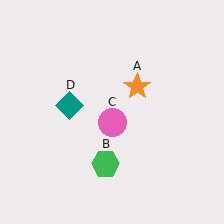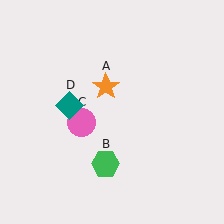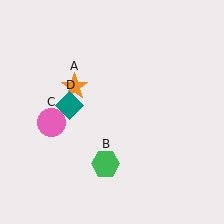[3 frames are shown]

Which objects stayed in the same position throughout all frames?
Green hexagon (object B) and teal diamond (object D) remained stationary.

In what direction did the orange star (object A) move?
The orange star (object A) moved left.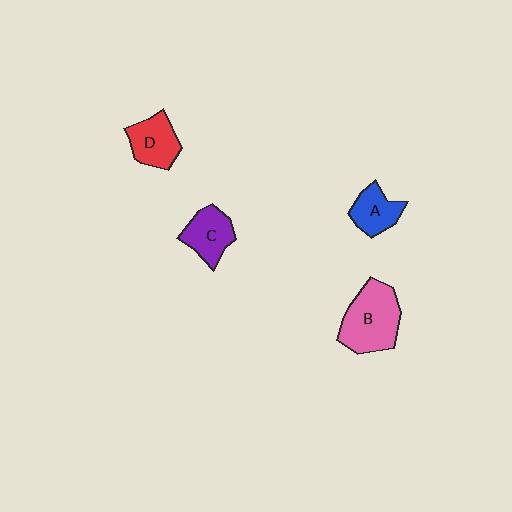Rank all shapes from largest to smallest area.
From largest to smallest: B (pink), D (red), C (purple), A (blue).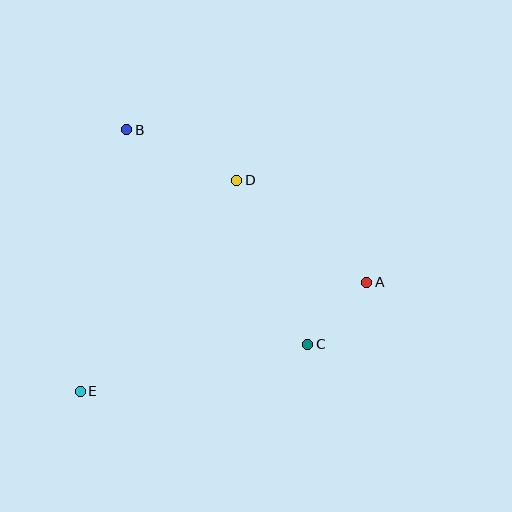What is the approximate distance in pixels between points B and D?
The distance between B and D is approximately 121 pixels.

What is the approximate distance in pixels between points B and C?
The distance between B and C is approximately 281 pixels.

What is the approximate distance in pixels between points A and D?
The distance between A and D is approximately 165 pixels.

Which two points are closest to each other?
Points A and C are closest to each other.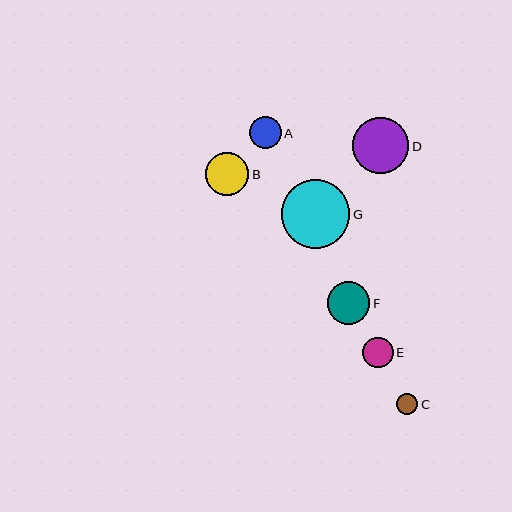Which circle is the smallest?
Circle C is the smallest with a size of approximately 21 pixels.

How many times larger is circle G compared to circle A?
Circle G is approximately 2.2 times the size of circle A.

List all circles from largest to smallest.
From largest to smallest: G, D, B, F, A, E, C.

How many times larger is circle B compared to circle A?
Circle B is approximately 1.4 times the size of circle A.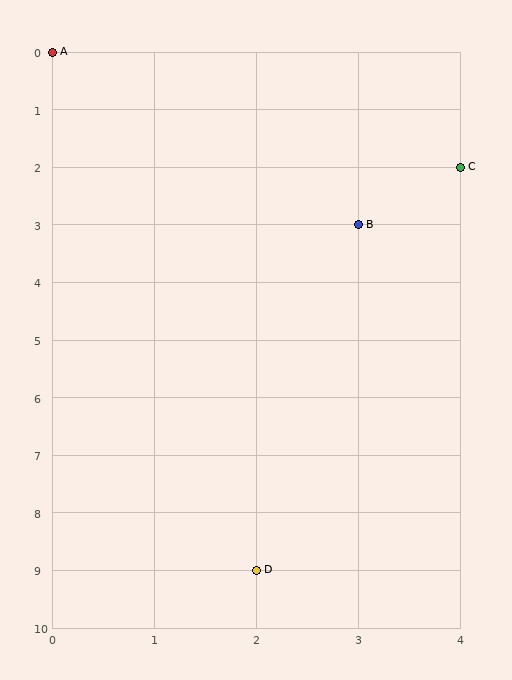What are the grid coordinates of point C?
Point C is at grid coordinates (4, 2).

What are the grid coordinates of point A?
Point A is at grid coordinates (0, 0).